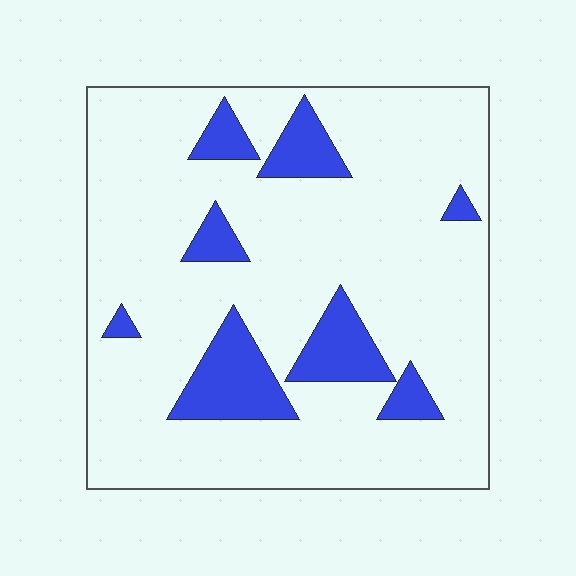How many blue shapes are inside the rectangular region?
8.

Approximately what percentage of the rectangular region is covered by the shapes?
Approximately 15%.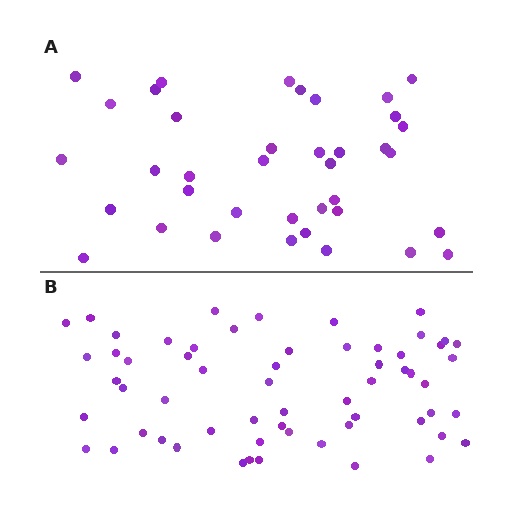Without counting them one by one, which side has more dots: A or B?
Region B (the bottom region) has more dots.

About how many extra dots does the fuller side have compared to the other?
Region B has approximately 20 more dots than region A.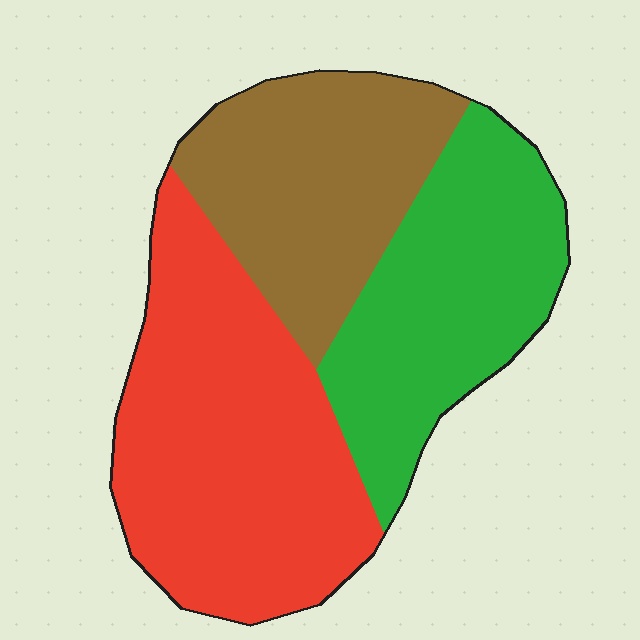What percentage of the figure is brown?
Brown covers around 30% of the figure.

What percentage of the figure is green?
Green takes up between a sixth and a third of the figure.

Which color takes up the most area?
Red, at roughly 40%.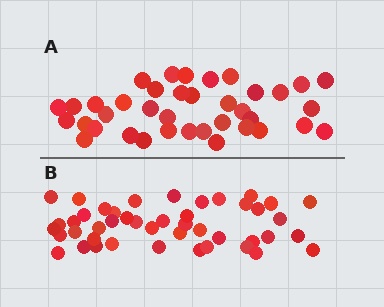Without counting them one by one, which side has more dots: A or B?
Region B (the bottom region) has more dots.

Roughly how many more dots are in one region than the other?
Region B has roughly 8 or so more dots than region A.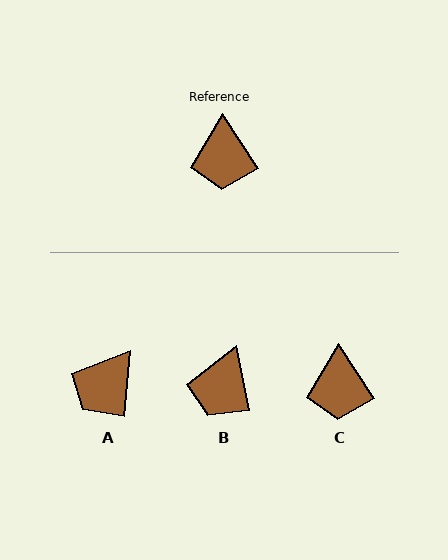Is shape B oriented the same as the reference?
No, it is off by about 22 degrees.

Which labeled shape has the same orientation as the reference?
C.